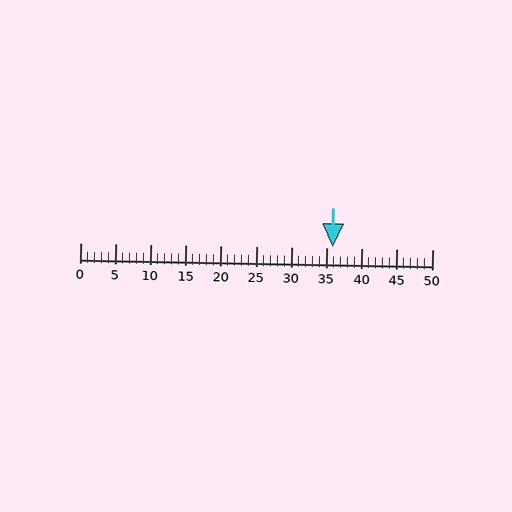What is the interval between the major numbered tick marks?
The major tick marks are spaced 5 units apart.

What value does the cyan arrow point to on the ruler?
The cyan arrow points to approximately 36.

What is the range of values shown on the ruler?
The ruler shows values from 0 to 50.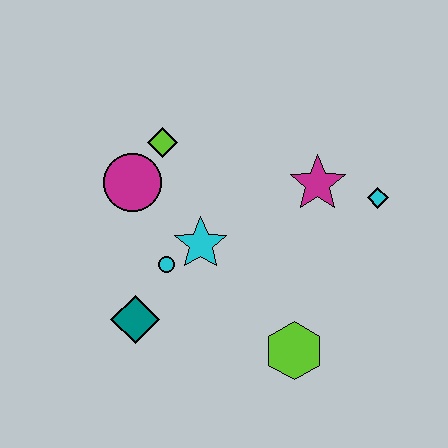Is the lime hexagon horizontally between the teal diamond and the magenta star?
Yes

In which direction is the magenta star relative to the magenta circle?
The magenta star is to the right of the magenta circle.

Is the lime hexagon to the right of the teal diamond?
Yes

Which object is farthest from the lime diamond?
The lime hexagon is farthest from the lime diamond.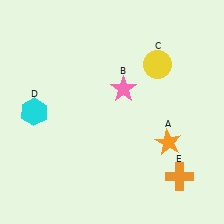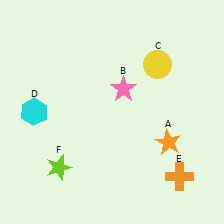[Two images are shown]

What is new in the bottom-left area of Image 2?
A lime star (F) was added in the bottom-left area of Image 2.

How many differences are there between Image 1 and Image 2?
There is 1 difference between the two images.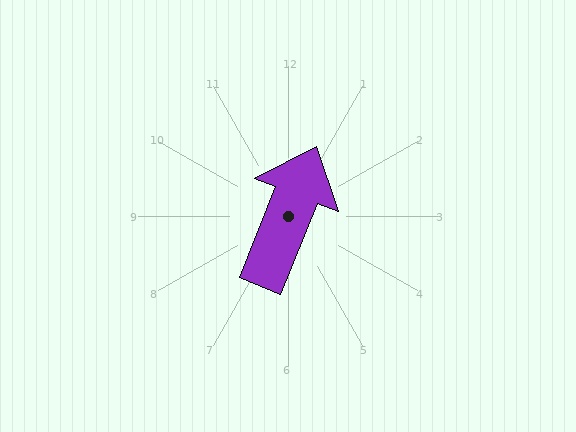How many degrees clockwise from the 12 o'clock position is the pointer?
Approximately 22 degrees.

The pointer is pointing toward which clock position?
Roughly 1 o'clock.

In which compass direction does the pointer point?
North.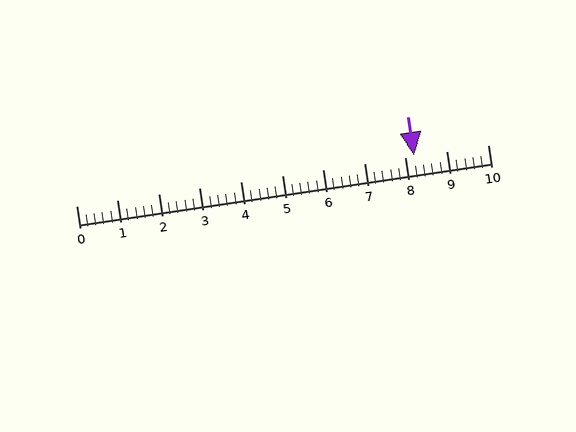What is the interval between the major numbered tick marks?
The major tick marks are spaced 1 units apart.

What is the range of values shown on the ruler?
The ruler shows values from 0 to 10.